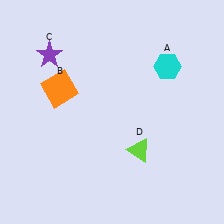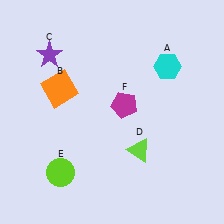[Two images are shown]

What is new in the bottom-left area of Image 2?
A lime circle (E) was added in the bottom-left area of Image 2.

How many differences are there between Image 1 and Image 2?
There are 2 differences between the two images.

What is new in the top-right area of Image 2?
A magenta pentagon (F) was added in the top-right area of Image 2.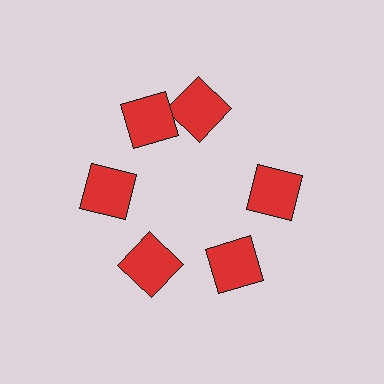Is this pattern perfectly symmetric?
No. The 6 red squares are arranged in a ring, but one element near the 1 o'clock position is rotated out of alignment along the ring, breaking the 6-fold rotational symmetry.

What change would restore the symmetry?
The symmetry would be restored by rotating it back into even spacing with its neighbors so that all 6 squares sit at equal angles and equal distance from the center.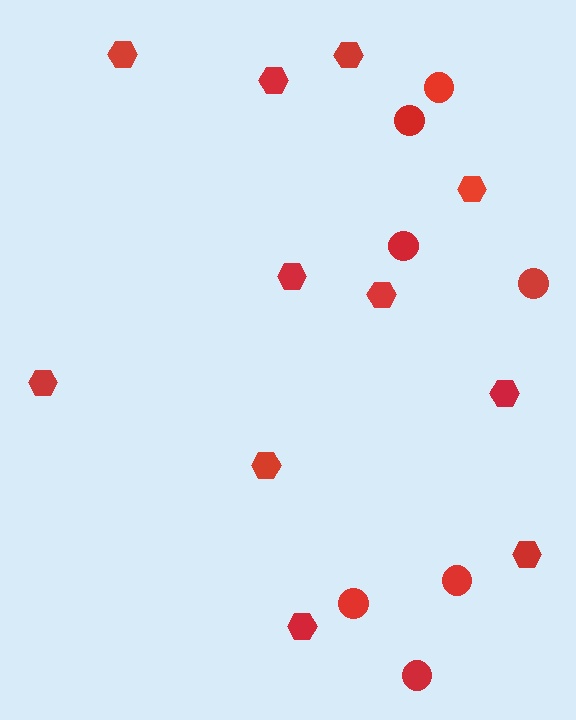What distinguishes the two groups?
There are 2 groups: one group of circles (7) and one group of hexagons (11).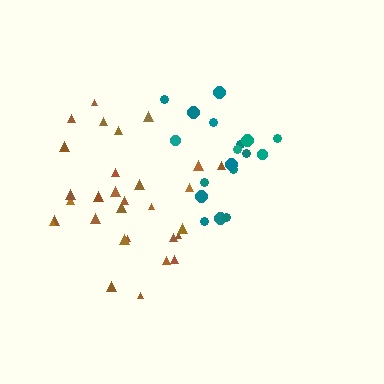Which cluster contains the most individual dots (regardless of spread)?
Brown (30).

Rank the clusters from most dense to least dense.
teal, brown.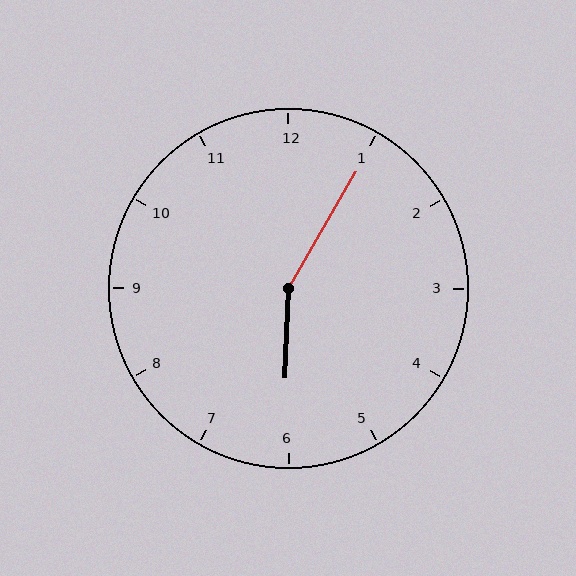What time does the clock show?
6:05.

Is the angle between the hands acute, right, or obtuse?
It is obtuse.